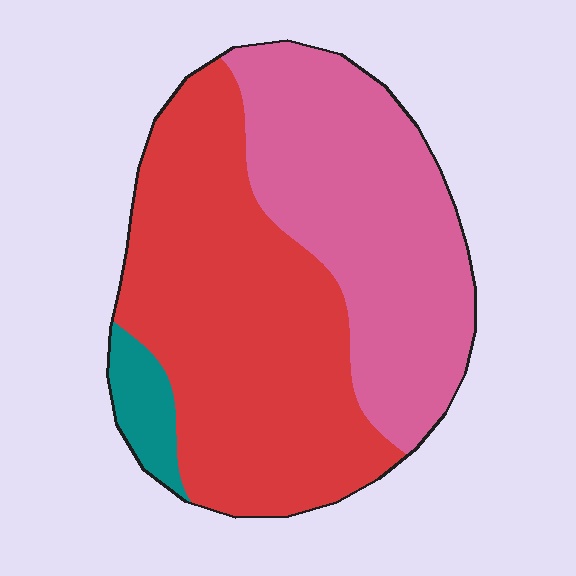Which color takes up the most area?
Red, at roughly 55%.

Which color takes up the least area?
Teal, at roughly 5%.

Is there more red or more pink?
Red.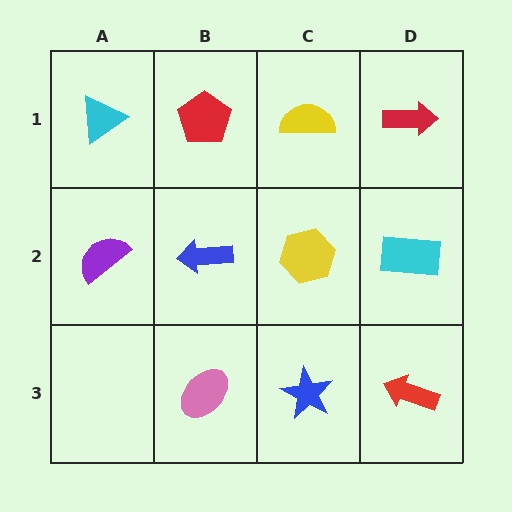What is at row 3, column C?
A blue star.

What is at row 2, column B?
A blue arrow.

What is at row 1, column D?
A red arrow.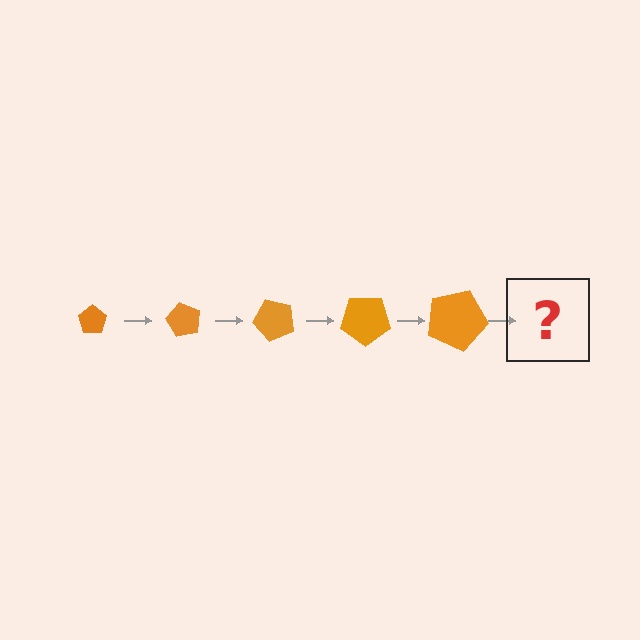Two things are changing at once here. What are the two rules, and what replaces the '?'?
The two rules are that the pentagon grows larger each step and it rotates 60 degrees each step. The '?' should be a pentagon, larger than the previous one and rotated 300 degrees from the start.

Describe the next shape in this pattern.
It should be a pentagon, larger than the previous one and rotated 300 degrees from the start.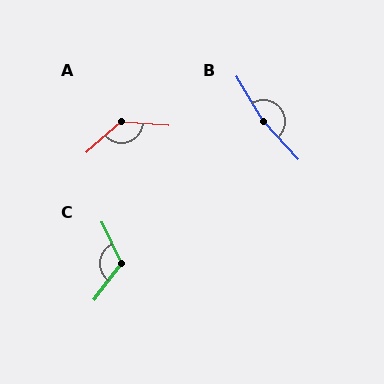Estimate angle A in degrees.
Approximately 135 degrees.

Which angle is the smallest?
C, at approximately 118 degrees.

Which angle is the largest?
B, at approximately 168 degrees.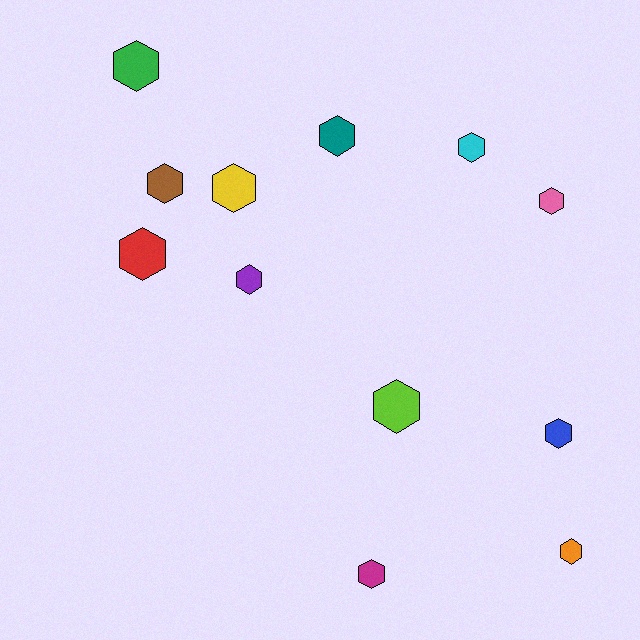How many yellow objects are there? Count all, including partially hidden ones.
There is 1 yellow object.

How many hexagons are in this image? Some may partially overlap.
There are 12 hexagons.